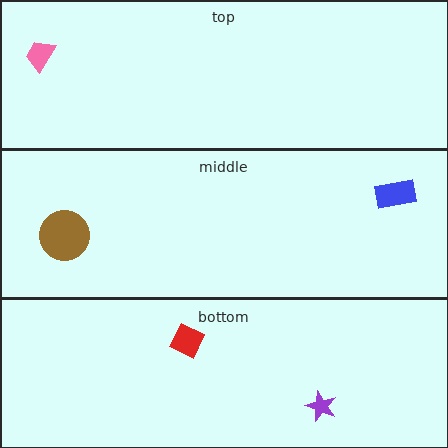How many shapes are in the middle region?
2.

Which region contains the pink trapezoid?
The top region.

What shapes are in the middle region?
The brown circle, the blue rectangle.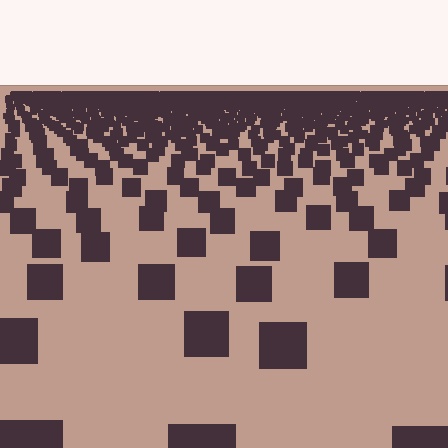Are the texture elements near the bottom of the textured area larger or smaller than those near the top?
Larger. Near the bottom, elements are closer to the viewer and appear at a bigger on-screen size.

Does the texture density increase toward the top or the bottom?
Density increases toward the top.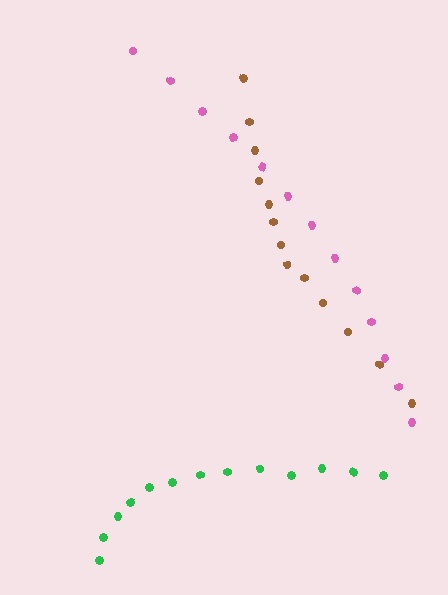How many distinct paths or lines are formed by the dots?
There are 3 distinct paths.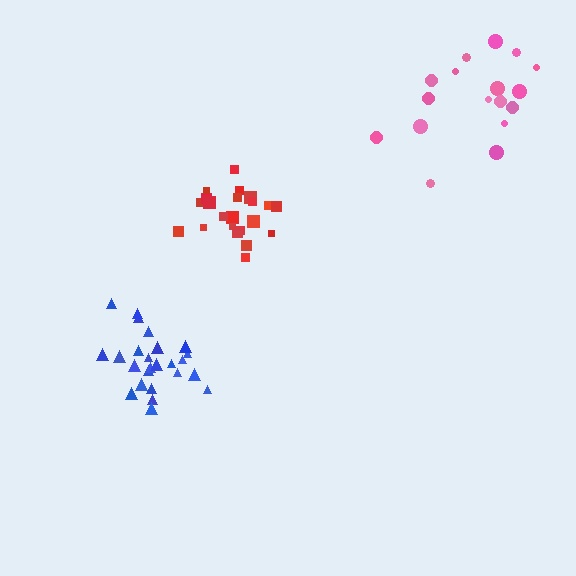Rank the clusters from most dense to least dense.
blue, red, pink.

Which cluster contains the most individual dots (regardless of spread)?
Blue (25).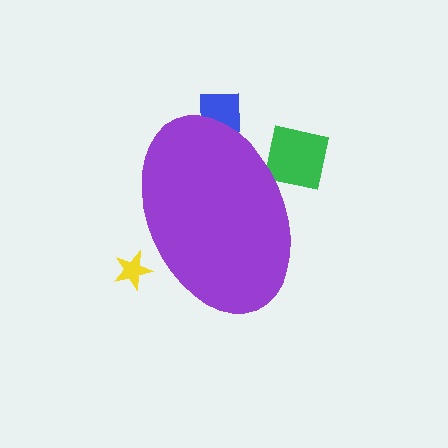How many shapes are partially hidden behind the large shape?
3 shapes are partially hidden.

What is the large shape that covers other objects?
A purple ellipse.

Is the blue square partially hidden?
Yes, the blue square is partially hidden behind the purple ellipse.